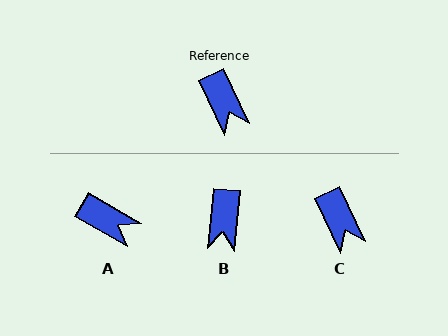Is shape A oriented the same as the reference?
No, it is off by about 35 degrees.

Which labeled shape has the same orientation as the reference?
C.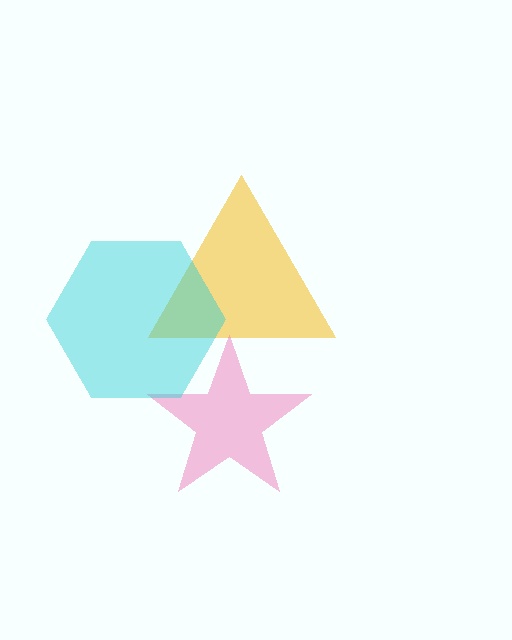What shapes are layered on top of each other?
The layered shapes are: a yellow triangle, a pink star, a cyan hexagon.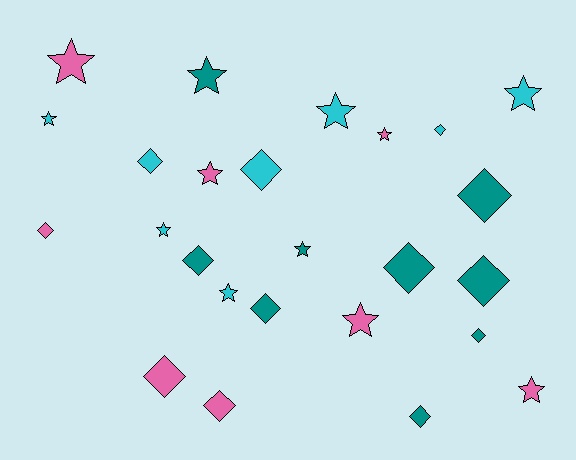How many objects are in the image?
There are 25 objects.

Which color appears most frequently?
Teal, with 9 objects.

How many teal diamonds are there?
There are 7 teal diamonds.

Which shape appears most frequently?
Diamond, with 13 objects.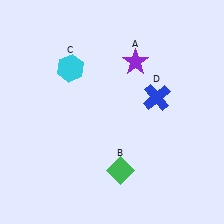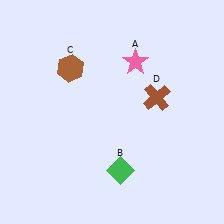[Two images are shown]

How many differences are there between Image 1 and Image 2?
There are 3 differences between the two images.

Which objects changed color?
A changed from purple to pink. C changed from cyan to brown. D changed from blue to brown.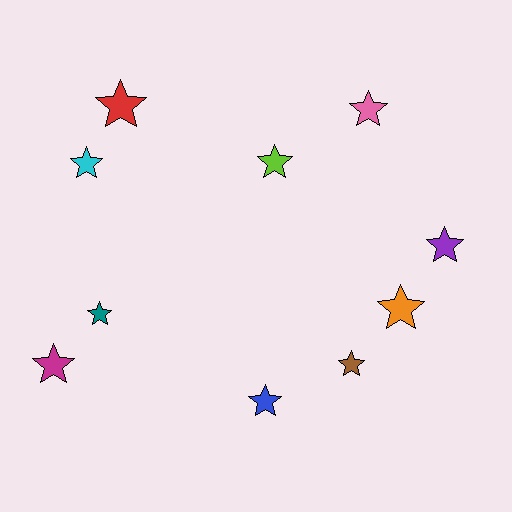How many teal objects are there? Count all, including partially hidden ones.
There is 1 teal object.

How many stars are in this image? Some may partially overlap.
There are 10 stars.